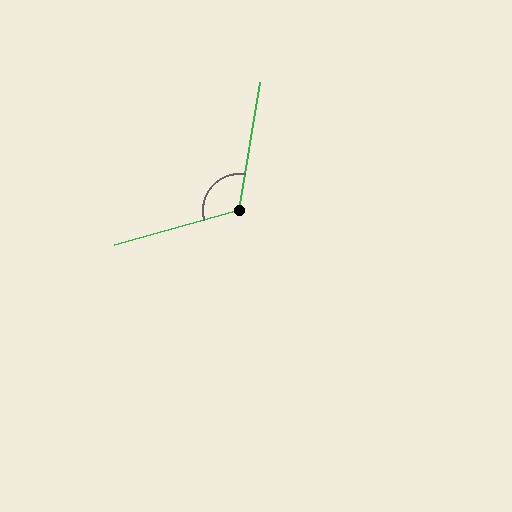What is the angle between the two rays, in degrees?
Approximately 115 degrees.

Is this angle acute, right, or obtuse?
It is obtuse.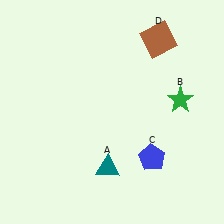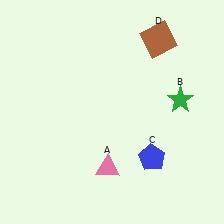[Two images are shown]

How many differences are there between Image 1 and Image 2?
There is 1 difference between the two images.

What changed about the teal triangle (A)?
In Image 1, A is teal. In Image 2, it changed to pink.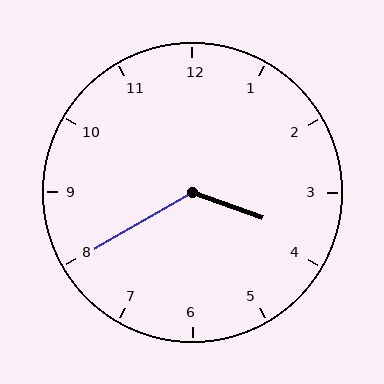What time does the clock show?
3:40.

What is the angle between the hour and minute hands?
Approximately 130 degrees.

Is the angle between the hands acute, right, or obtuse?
It is obtuse.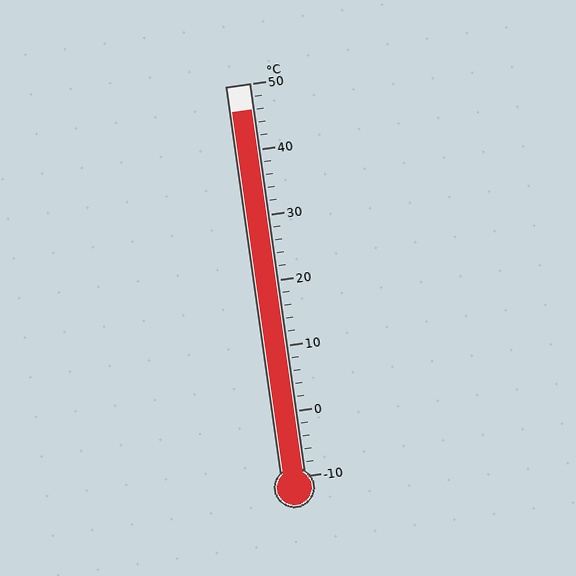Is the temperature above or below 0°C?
The temperature is above 0°C.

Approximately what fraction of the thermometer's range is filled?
The thermometer is filled to approximately 95% of its range.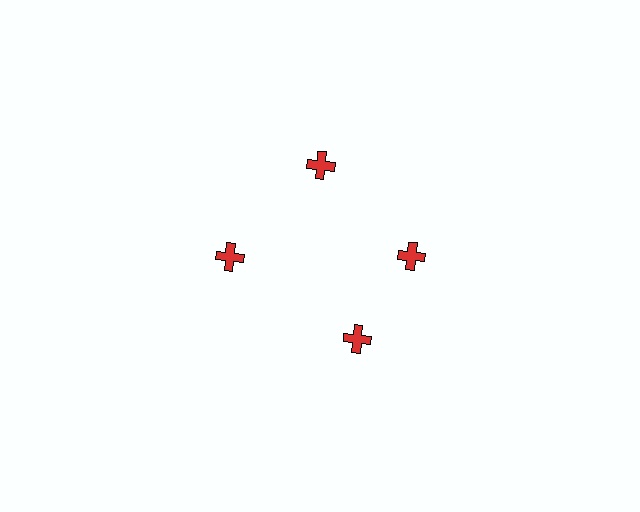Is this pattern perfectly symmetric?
No. The 4 red crosses are arranged in a ring, but one element near the 6 o'clock position is rotated out of alignment along the ring, breaking the 4-fold rotational symmetry.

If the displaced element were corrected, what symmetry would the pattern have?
It would have 4-fold rotational symmetry — the pattern would map onto itself every 90 degrees.